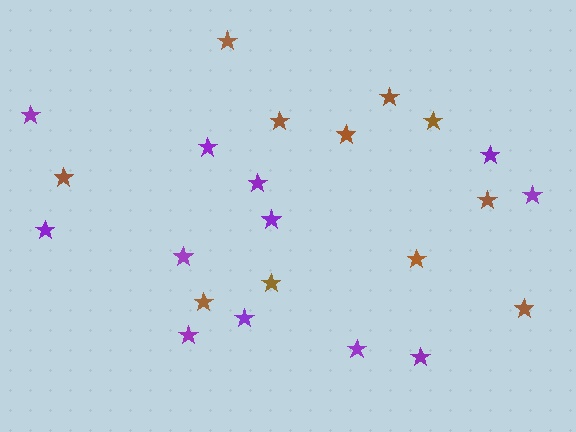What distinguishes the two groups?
There are 2 groups: one group of purple stars (12) and one group of brown stars (11).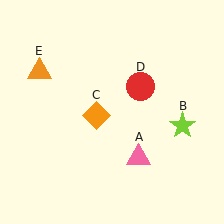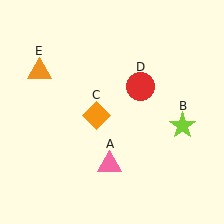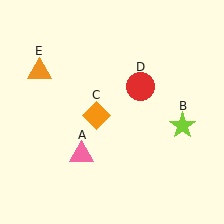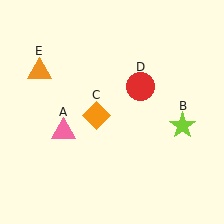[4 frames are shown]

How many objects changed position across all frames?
1 object changed position: pink triangle (object A).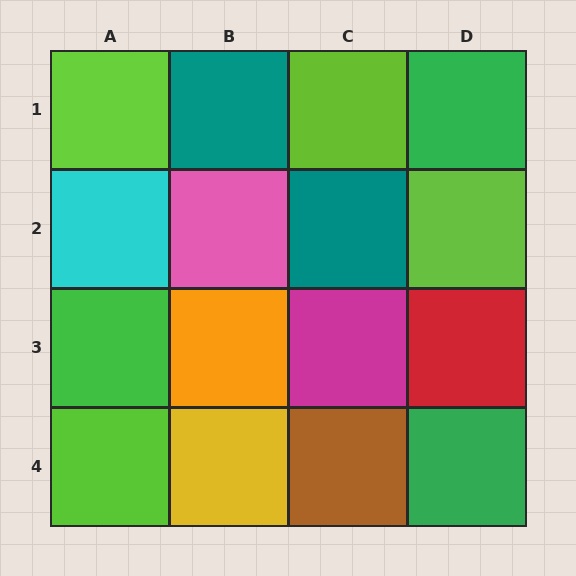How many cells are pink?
1 cell is pink.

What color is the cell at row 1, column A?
Lime.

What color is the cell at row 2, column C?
Teal.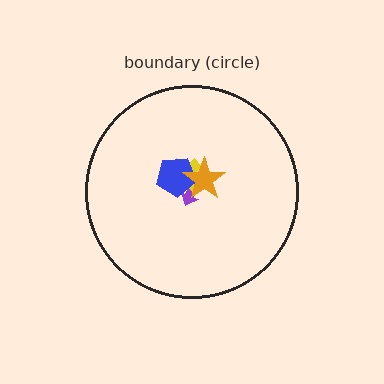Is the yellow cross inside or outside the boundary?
Inside.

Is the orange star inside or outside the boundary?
Inside.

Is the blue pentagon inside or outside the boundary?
Inside.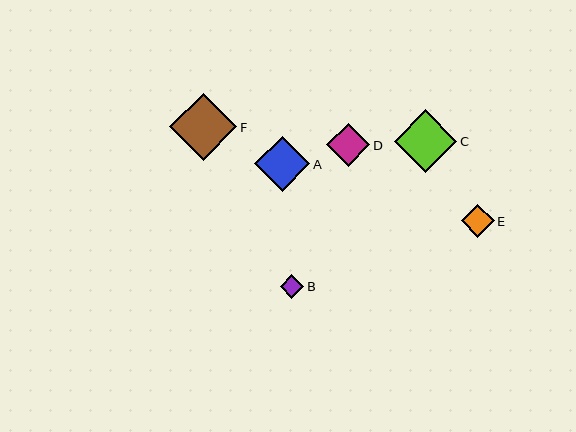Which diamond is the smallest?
Diamond B is the smallest with a size of approximately 24 pixels.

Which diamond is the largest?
Diamond F is the largest with a size of approximately 67 pixels.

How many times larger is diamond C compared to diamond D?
Diamond C is approximately 1.5 times the size of diamond D.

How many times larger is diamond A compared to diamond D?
Diamond A is approximately 1.3 times the size of diamond D.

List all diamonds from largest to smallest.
From largest to smallest: F, C, A, D, E, B.